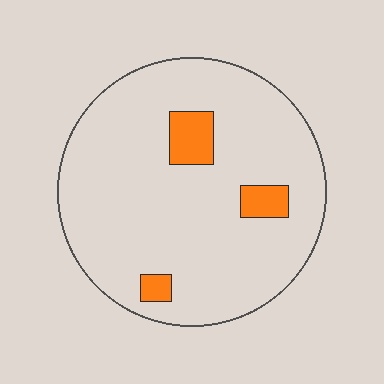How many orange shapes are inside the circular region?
3.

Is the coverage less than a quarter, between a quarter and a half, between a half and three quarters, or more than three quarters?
Less than a quarter.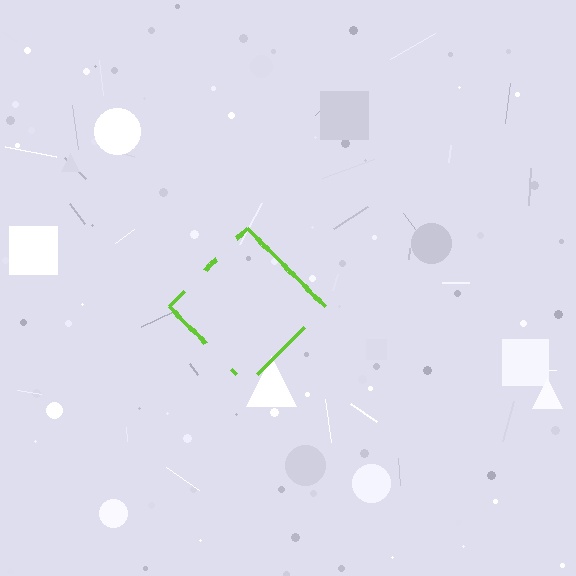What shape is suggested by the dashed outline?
The dashed outline suggests a diamond.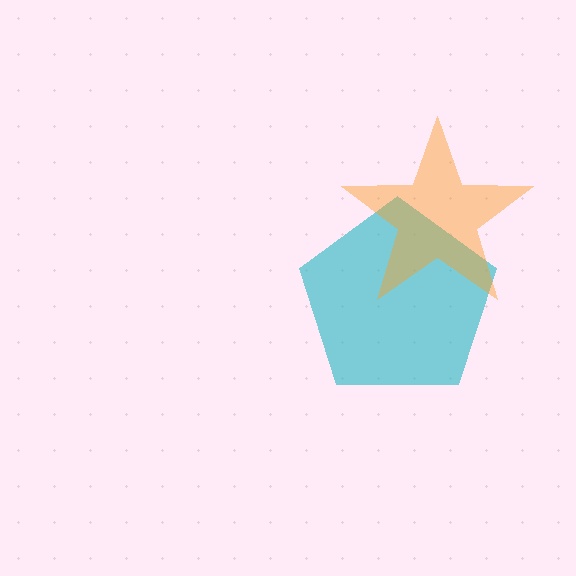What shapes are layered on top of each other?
The layered shapes are: a cyan pentagon, an orange star.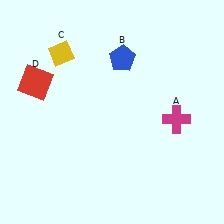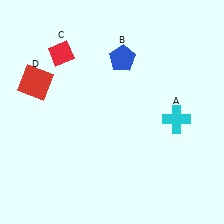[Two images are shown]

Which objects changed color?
A changed from magenta to cyan. C changed from yellow to red.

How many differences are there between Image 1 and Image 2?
There are 2 differences between the two images.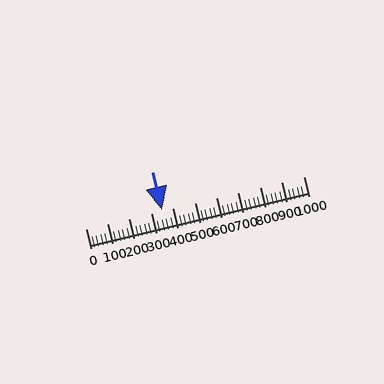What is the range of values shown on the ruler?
The ruler shows values from 0 to 1000.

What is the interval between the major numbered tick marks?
The major tick marks are spaced 100 units apart.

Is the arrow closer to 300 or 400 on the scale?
The arrow is closer to 300.